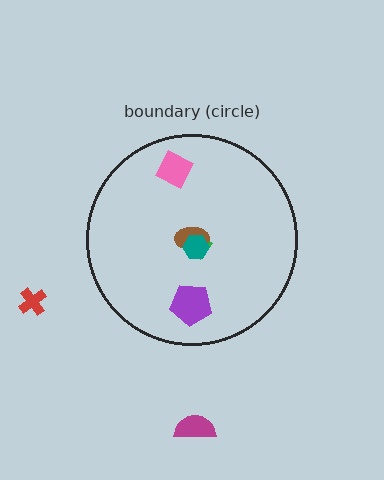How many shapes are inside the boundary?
5 inside, 2 outside.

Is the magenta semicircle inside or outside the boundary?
Outside.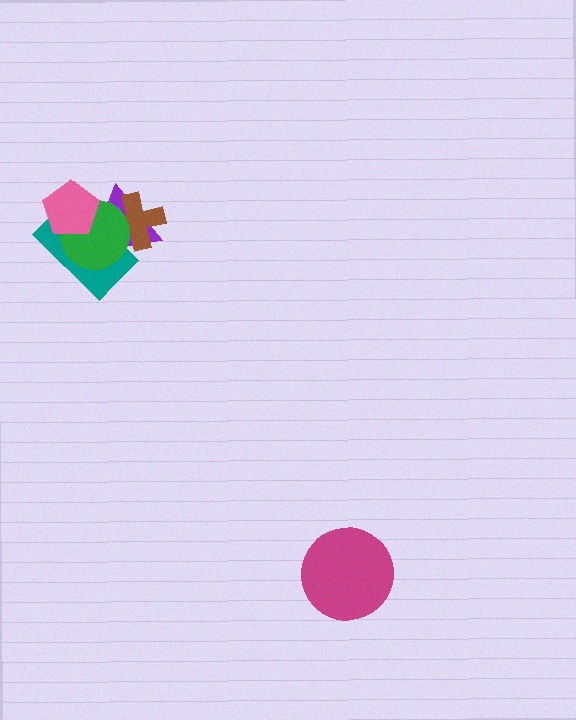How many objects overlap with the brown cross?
3 objects overlap with the brown cross.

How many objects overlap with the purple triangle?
4 objects overlap with the purple triangle.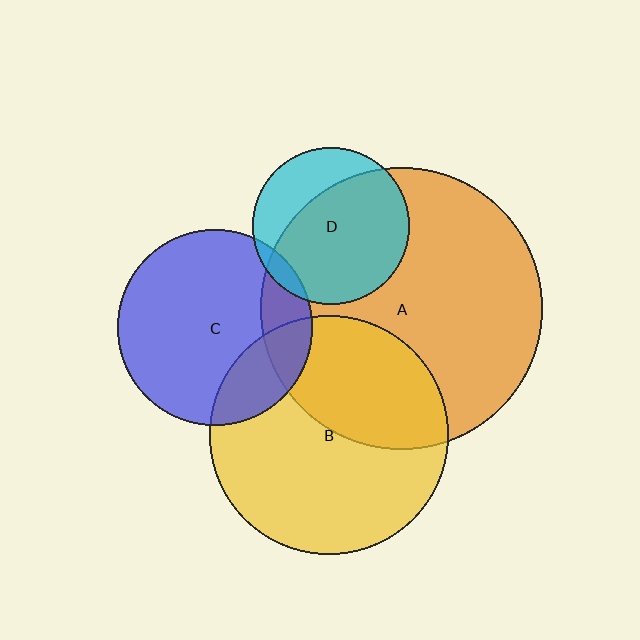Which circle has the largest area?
Circle A (orange).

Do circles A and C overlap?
Yes.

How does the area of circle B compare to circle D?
Approximately 2.3 times.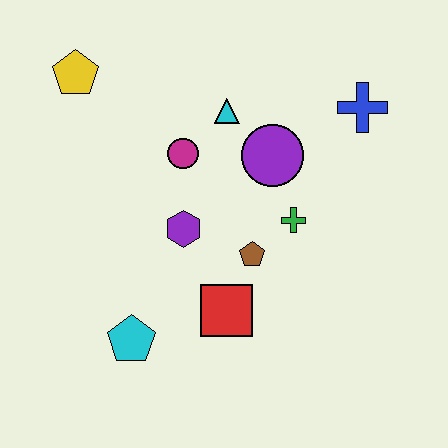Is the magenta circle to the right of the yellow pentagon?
Yes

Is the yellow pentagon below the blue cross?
No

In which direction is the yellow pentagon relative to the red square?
The yellow pentagon is above the red square.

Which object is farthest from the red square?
The yellow pentagon is farthest from the red square.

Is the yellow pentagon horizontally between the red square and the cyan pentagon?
No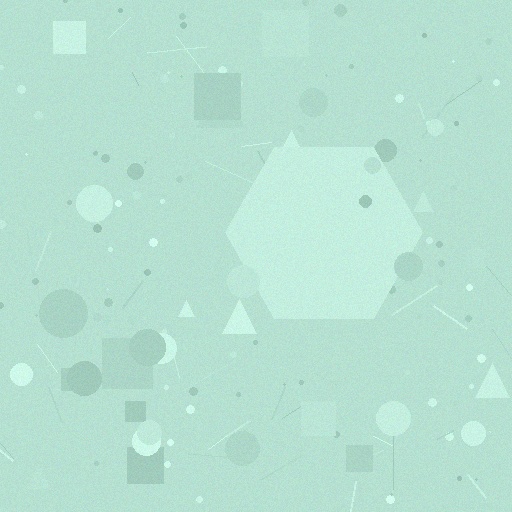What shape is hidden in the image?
A hexagon is hidden in the image.